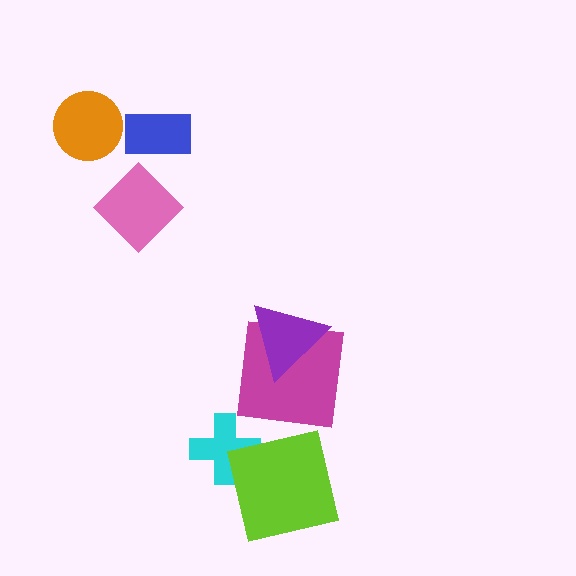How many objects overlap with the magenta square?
1 object overlaps with the magenta square.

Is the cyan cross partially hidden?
Yes, it is partially covered by another shape.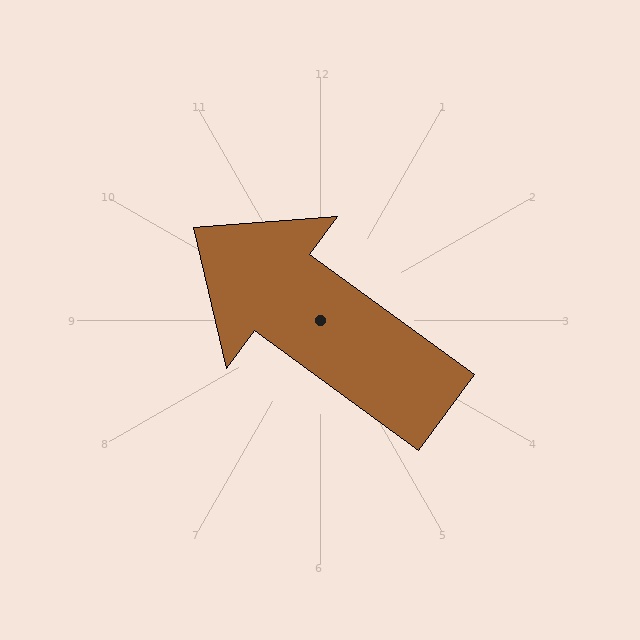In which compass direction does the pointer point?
Northwest.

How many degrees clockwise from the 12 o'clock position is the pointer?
Approximately 306 degrees.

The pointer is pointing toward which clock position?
Roughly 10 o'clock.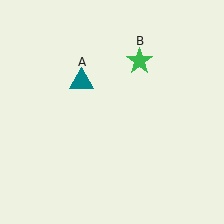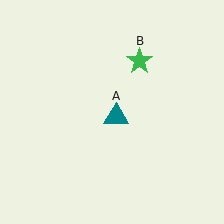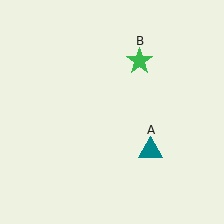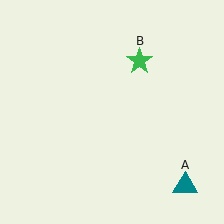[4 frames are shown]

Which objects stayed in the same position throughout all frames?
Green star (object B) remained stationary.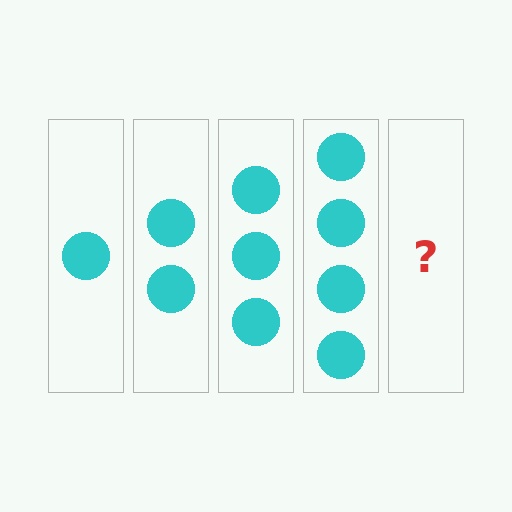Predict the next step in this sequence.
The next step is 5 circles.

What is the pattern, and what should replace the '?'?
The pattern is that each step adds one more circle. The '?' should be 5 circles.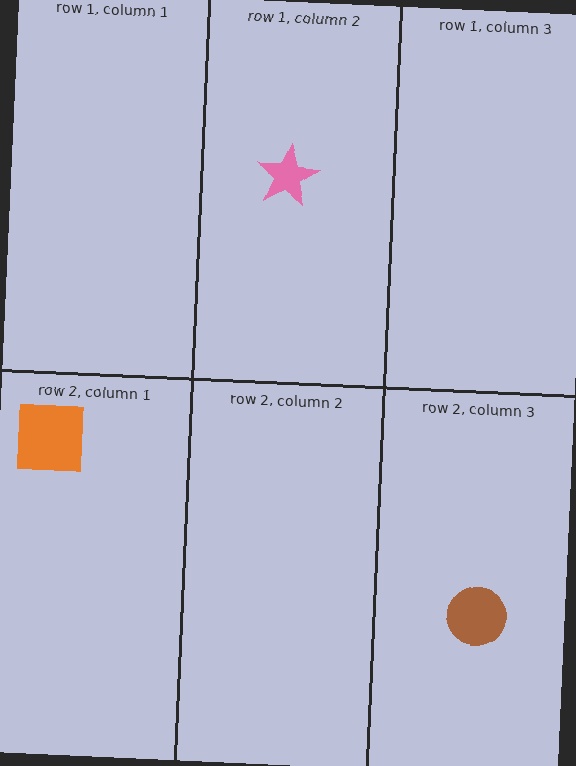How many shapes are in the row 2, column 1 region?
1.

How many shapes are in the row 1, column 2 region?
1.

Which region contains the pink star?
The row 1, column 2 region.